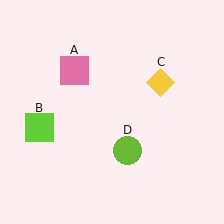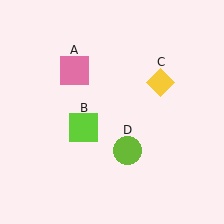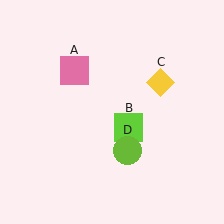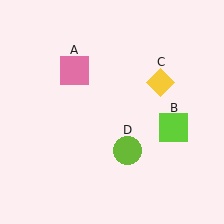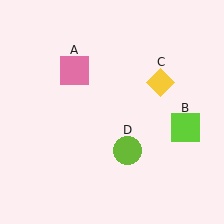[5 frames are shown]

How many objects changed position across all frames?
1 object changed position: lime square (object B).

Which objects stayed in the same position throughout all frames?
Pink square (object A) and yellow diamond (object C) and lime circle (object D) remained stationary.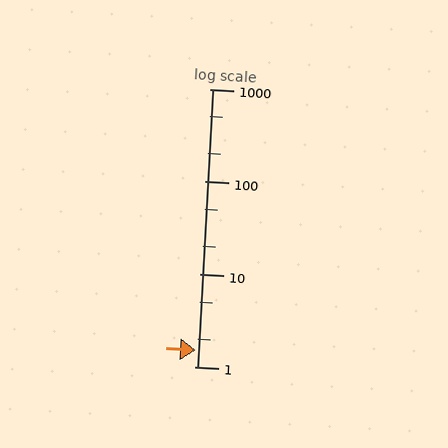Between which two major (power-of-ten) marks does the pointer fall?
The pointer is between 1 and 10.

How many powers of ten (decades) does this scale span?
The scale spans 3 decades, from 1 to 1000.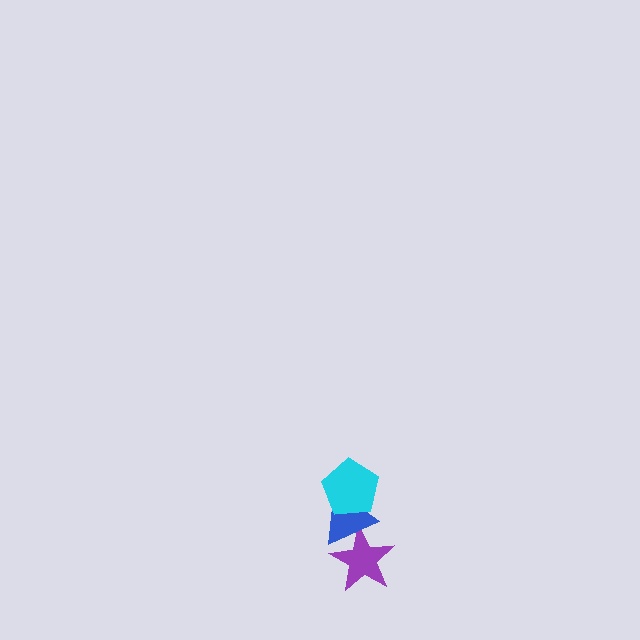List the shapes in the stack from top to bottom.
From top to bottom: the cyan pentagon, the blue triangle, the purple star.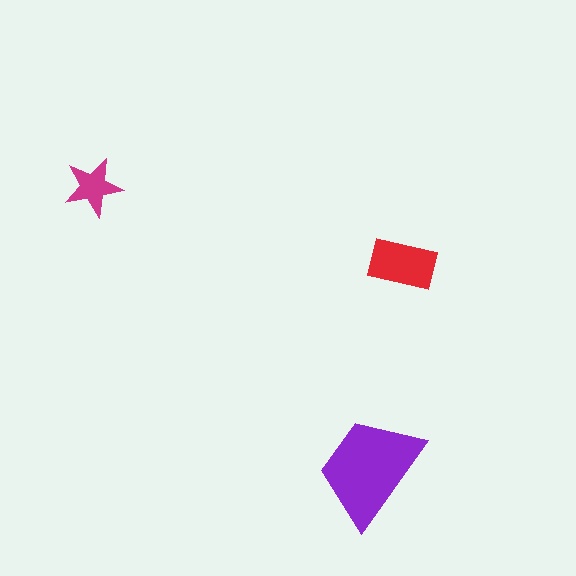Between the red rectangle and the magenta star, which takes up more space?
The red rectangle.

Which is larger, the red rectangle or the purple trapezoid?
The purple trapezoid.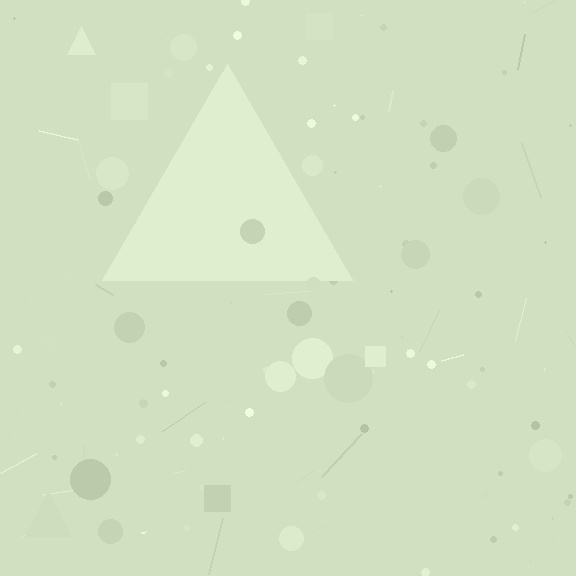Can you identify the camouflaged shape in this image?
The camouflaged shape is a triangle.